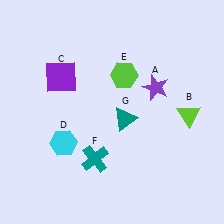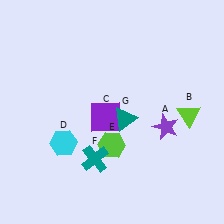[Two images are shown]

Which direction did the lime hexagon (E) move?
The lime hexagon (E) moved down.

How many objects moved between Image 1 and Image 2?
3 objects moved between the two images.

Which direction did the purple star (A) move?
The purple star (A) moved down.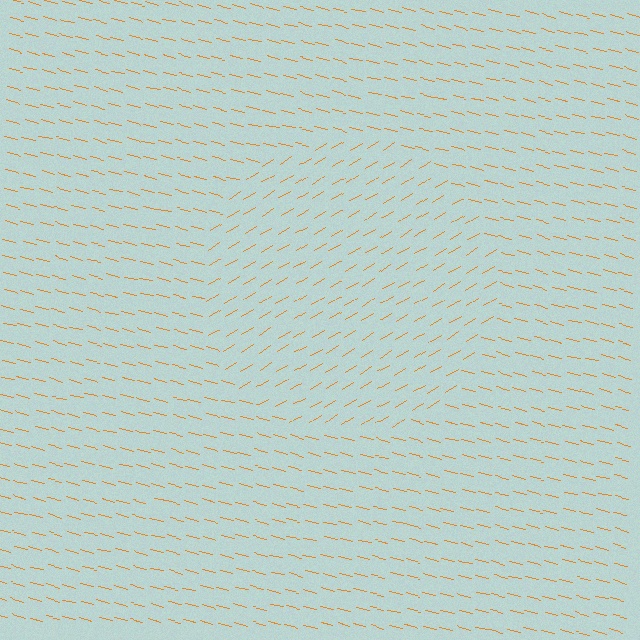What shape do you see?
I see a circle.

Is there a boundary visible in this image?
Yes, there is a texture boundary formed by a change in line orientation.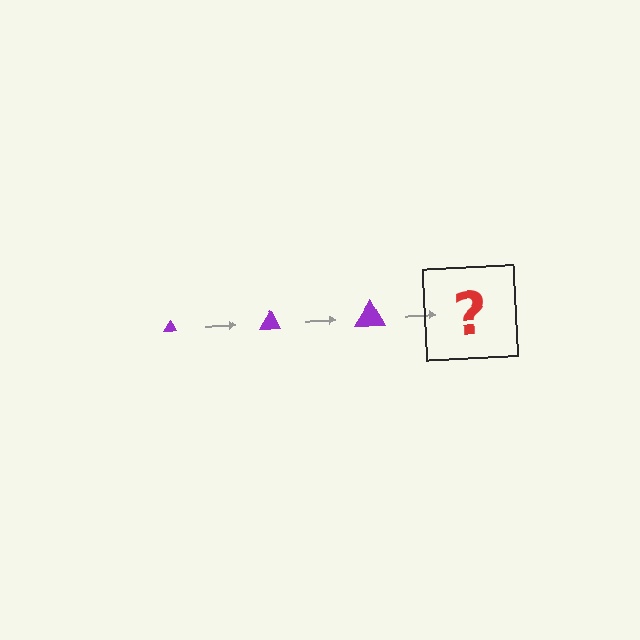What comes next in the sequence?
The next element should be a purple triangle, larger than the previous one.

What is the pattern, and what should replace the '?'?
The pattern is that the triangle gets progressively larger each step. The '?' should be a purple triangle, larger than the previous one.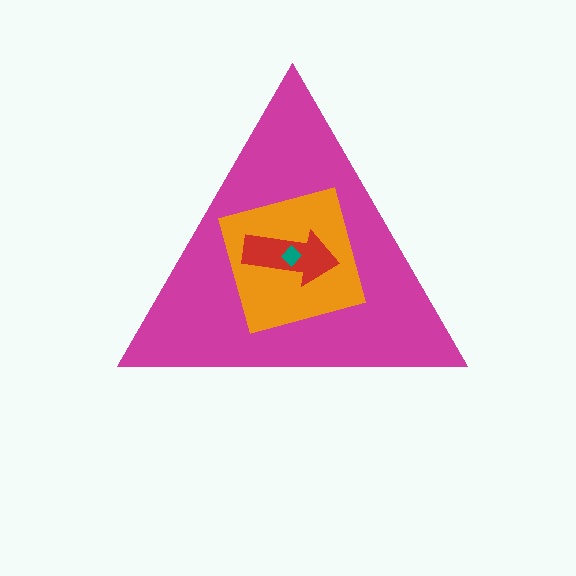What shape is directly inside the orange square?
The red arrow.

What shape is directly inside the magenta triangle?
The orange square.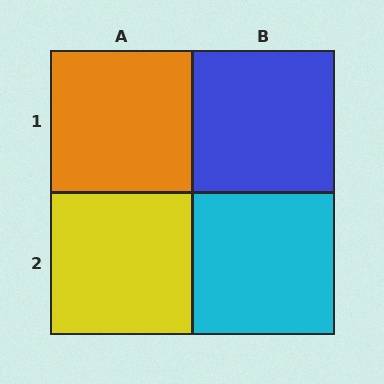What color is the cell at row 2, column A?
Yellow.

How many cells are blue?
1 cell is blue.